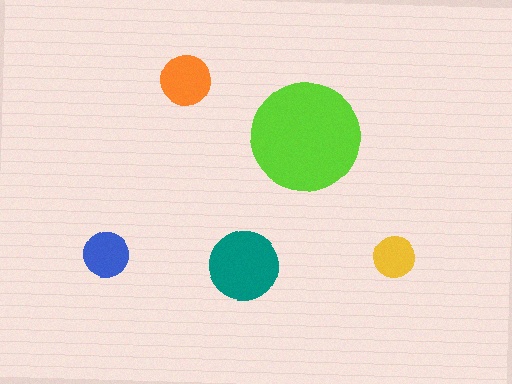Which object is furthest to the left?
The blue circle is leftmost.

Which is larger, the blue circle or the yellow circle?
The blue one.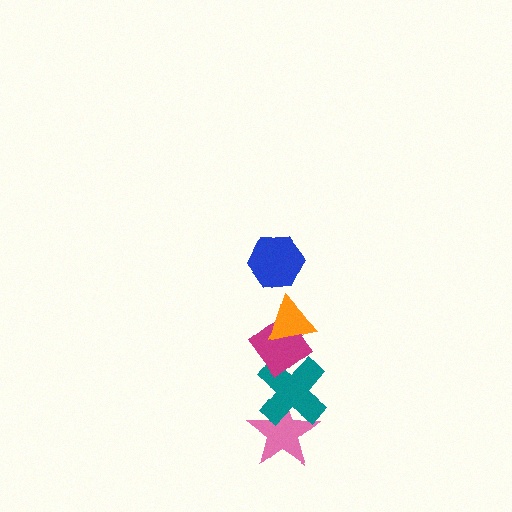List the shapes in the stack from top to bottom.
From top to bottom: the blue hexagon, the orange triangle, the magenta diamond, the teal cross, the pink star.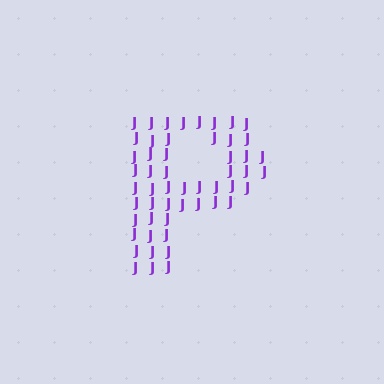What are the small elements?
The small elements are letter J's.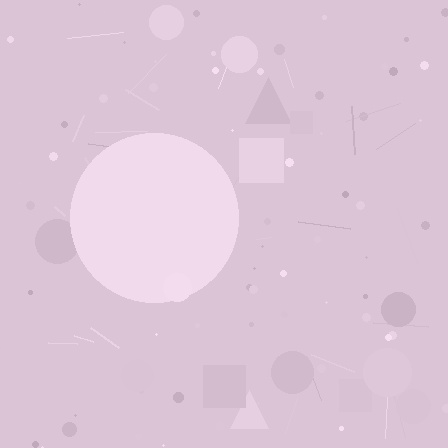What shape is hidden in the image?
A circle is hidden in the image.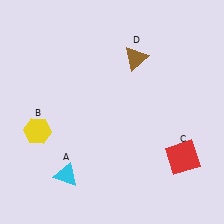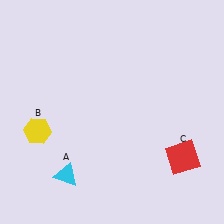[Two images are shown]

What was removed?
The brown triangle (D) was removed in Image 2.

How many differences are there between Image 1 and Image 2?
There is 1 difference between the two images.